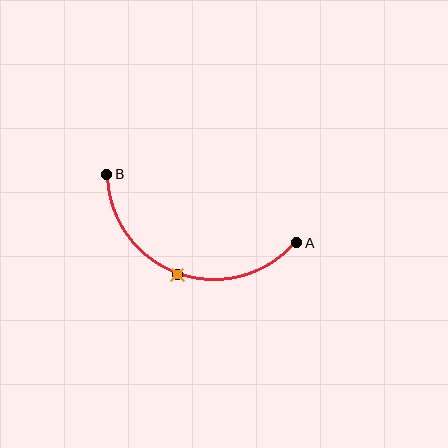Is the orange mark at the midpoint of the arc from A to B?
Yes. The orange mark lies on the arc at equal arc-length from both A and B — it is the arc midpoint.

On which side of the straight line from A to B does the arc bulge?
The arc bulges below the straight line connecting A and B.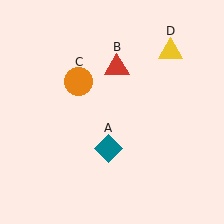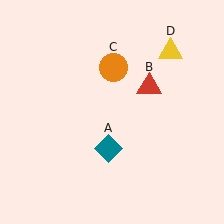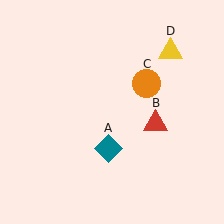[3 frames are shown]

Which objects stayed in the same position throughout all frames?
Teal diamond (object A) and yellow triangle (object D) remained stationary.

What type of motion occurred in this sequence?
The red triangle (object B), orange circle (object C) rotated clockwise around the center of the scene.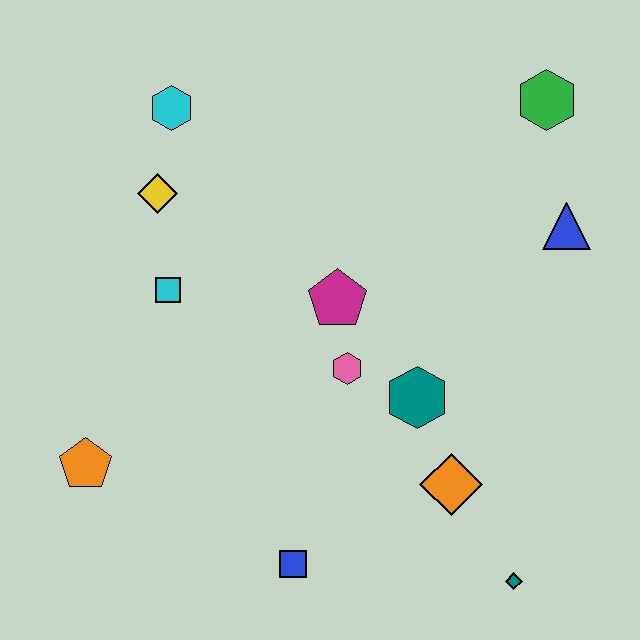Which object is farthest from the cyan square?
The teal diamond is farthest from the cyan square.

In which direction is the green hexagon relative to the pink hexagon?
The green hexagon is above the pink hexagon.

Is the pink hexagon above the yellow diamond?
No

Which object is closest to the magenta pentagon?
The pink hexagon is closest to the magenta pentagon.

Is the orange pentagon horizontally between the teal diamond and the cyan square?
No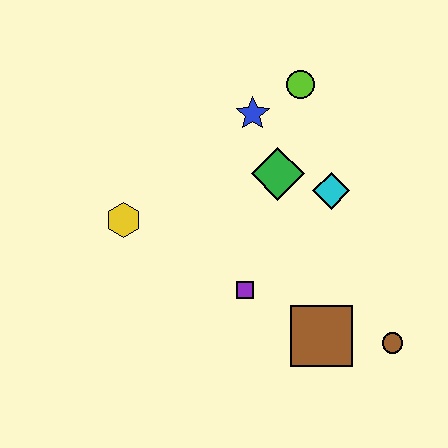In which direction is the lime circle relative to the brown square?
The lime circle is above the brown square.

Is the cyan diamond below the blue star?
Yes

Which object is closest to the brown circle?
The brown square is closest to the brown circle.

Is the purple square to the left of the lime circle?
Yes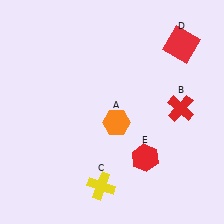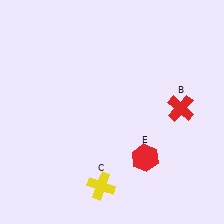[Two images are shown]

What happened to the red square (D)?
The red square (D) was removed in Image 2. It was in the top-right area of Image 1.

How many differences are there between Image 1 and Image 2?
There are 2 differences between the two images.